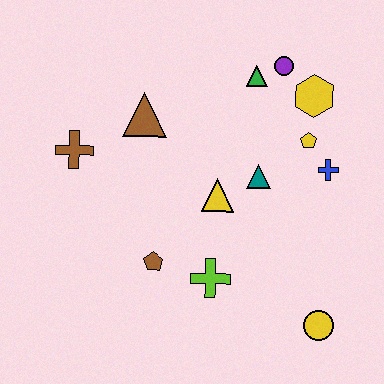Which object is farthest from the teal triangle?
The brown cross is farthest from the teal triangle.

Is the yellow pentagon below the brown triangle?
Yes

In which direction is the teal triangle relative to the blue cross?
The teal triangle is to the left of the blue cross.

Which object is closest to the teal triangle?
The yellow triangle is closest to the teal triangle.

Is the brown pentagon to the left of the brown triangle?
No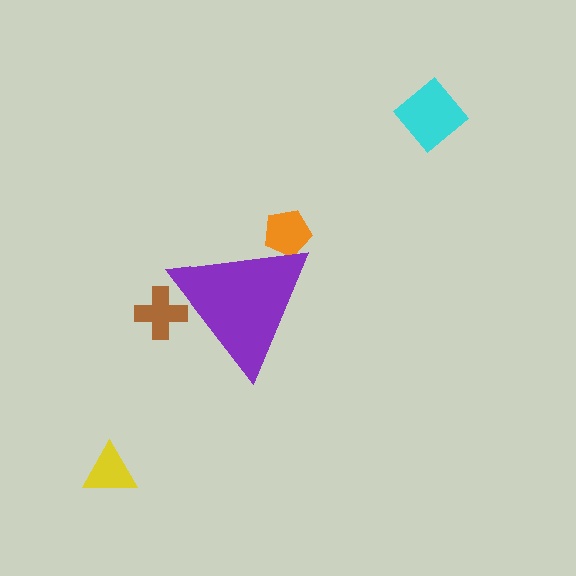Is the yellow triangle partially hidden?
No, the yellow triangle is fully visible.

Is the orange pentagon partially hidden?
Yes, the orange pentagon is partially hidden behind the purple triangle.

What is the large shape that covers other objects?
A purple triangle.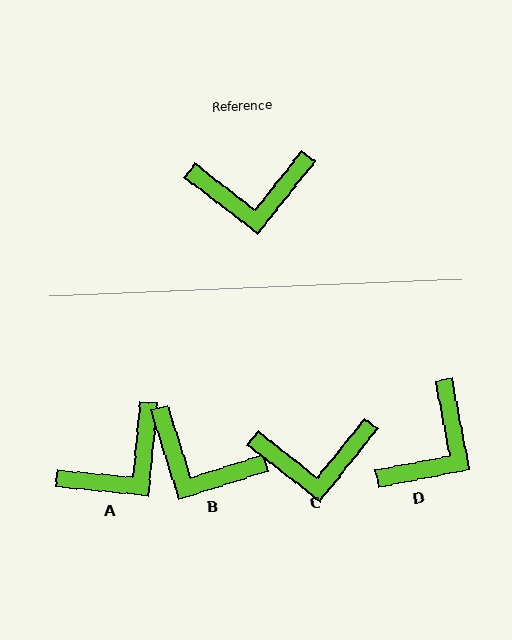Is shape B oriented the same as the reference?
No, it is off by about 34 degrees.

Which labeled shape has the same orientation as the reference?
C.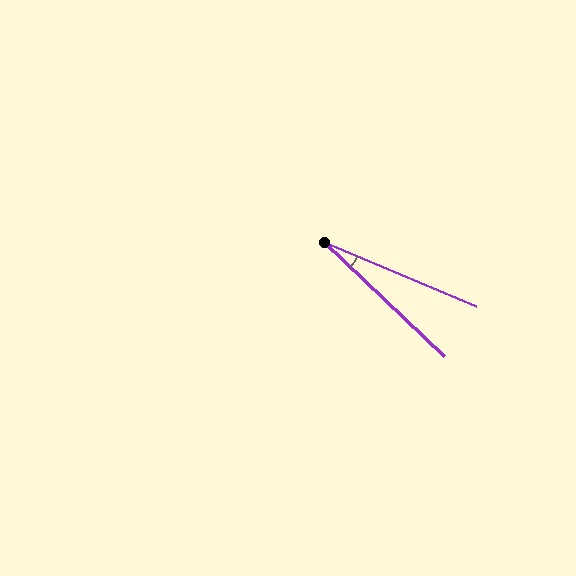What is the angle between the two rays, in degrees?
Approximately 21 degrees.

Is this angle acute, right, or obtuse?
It is acute.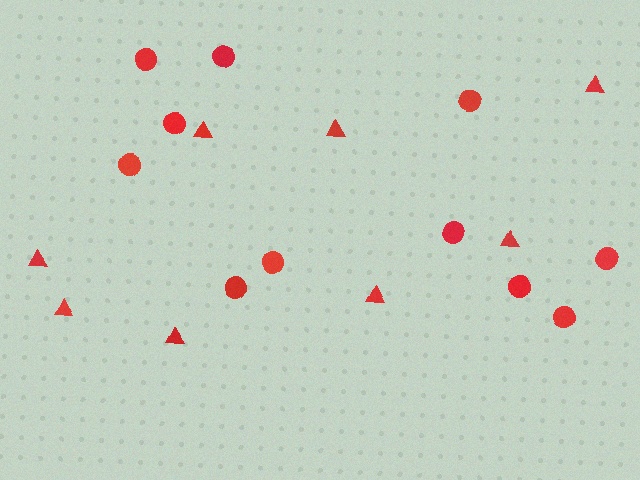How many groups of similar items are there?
There are 2 groups: one group of circles (11) and one group of triangles (8).